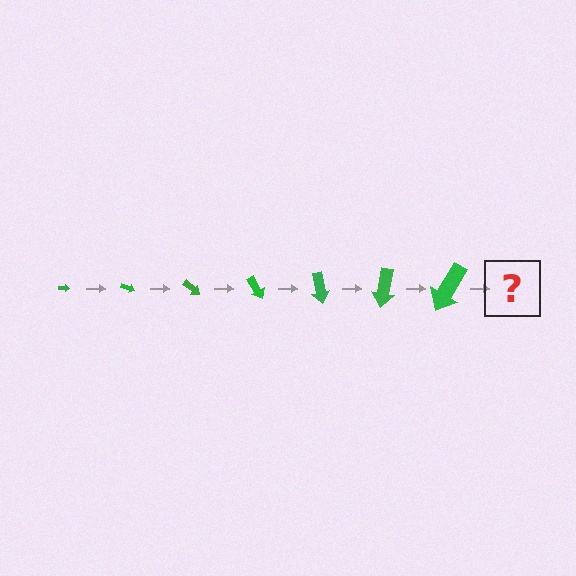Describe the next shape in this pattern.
It should be an arrow, larger than the previous one and rotated 140 degrees from the start.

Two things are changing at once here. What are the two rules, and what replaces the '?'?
The two rules are that the arrow grows larger each step and it rotates 20 degrees each step. The '?' should be an arrow, larger than the previous one and rotated 140 degrees from the start.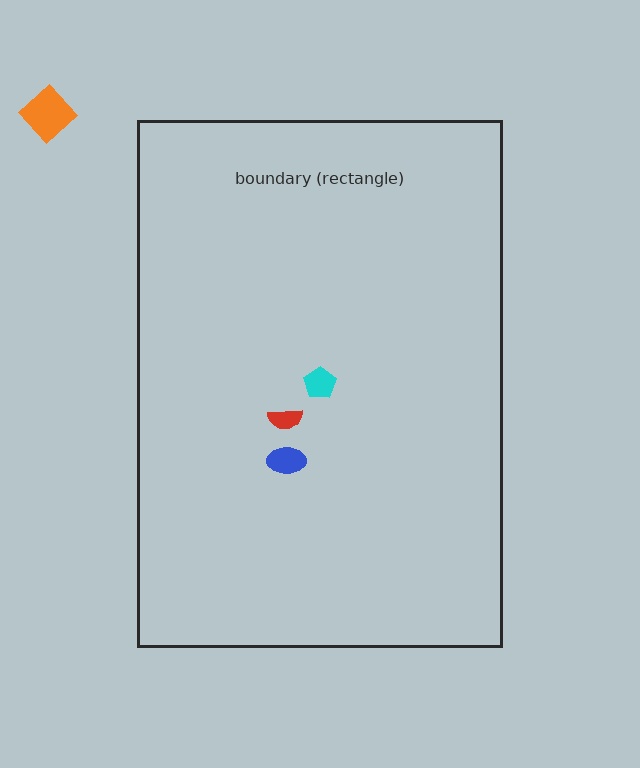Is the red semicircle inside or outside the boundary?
Inside.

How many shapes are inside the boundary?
3 inside, 1 outside.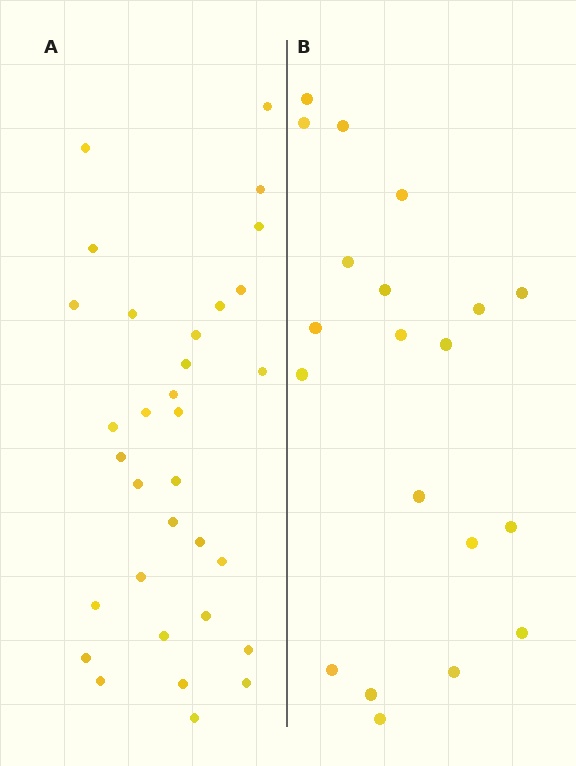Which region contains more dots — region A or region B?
Region A (the left region) has more dots.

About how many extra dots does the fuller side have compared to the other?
Region A has roughly 12 or so more dots than region B.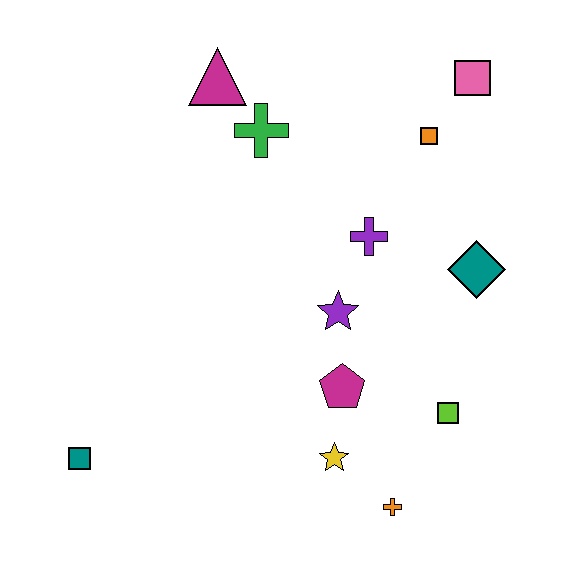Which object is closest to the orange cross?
The yellow star is closest to the orange cross.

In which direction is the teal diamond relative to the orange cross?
The teal diamond is above the orange cross.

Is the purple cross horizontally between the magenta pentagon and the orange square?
Yes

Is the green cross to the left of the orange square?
Yes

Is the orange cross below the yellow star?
Yes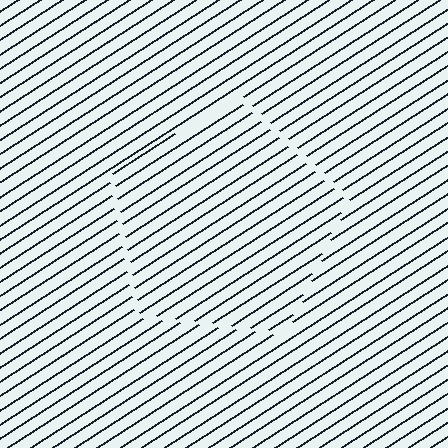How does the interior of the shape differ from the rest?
The interior of the shape contains the same grating, shifted by half a period — the contour is defined by the phase discontinuity where line-ends from the inner and outer gratings abut.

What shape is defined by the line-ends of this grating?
An illusory pentagon. The interior of the shape contains the same grating, shifted by half a period — the contour is defined by the phase discontinuity where line-ends from the inner and outer gratings abut.